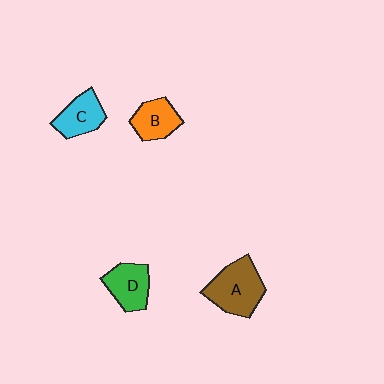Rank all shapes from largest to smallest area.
From largest to smallest: A (brown), D (green), C (cyan), B (orange).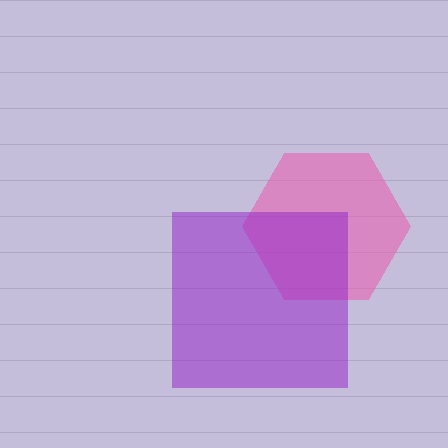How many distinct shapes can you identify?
There are 2 distinct shapes: a pink hexagon, a purple square.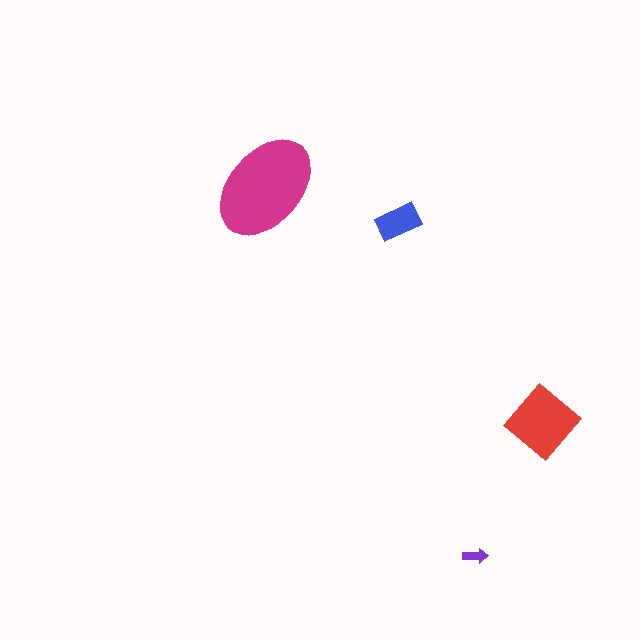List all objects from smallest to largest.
The purple arrow, the blue rectangle, the red diamond, the magenta ellipse.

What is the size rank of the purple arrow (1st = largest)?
4th.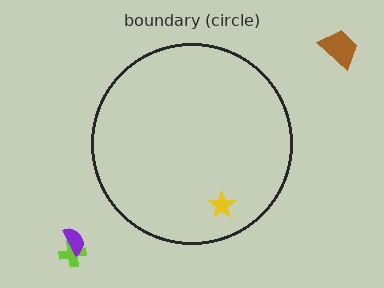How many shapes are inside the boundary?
1 inside, 3 outside.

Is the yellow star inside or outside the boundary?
Inside.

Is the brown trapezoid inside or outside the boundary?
Outside.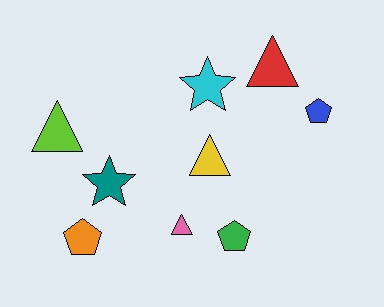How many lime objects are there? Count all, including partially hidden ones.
There is 1 lime object.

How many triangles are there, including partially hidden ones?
There are 4 triangles.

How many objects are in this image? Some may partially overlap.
There are 9 objects.